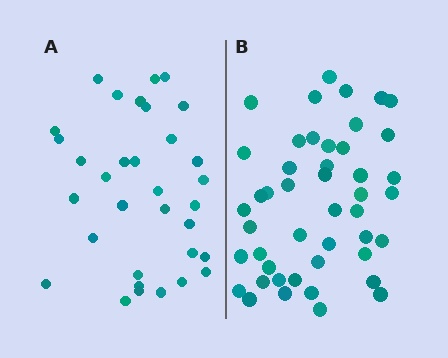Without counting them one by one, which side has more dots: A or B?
Region B (the right region) has more dots.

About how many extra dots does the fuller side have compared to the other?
Region B has approximately 15 more dots than region A.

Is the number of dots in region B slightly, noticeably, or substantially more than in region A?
Region B has noticeably more, but not dramatically so. The ratio is roughly 1.4 to 1.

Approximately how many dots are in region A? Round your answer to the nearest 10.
About 30 dots. (The exact count is 33, which rounds to 30.)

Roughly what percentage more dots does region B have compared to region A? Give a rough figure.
About 40% more.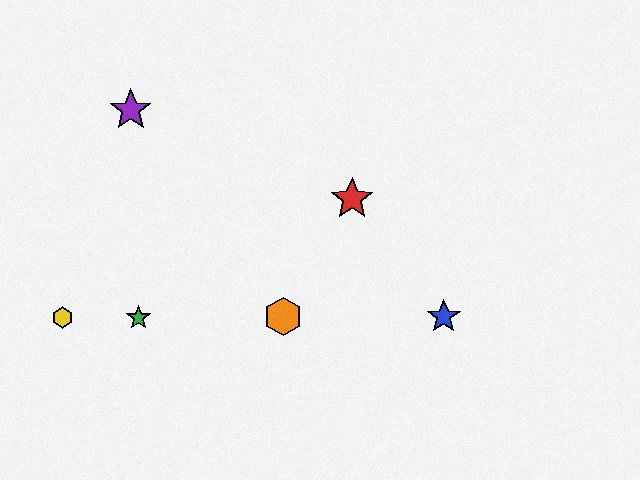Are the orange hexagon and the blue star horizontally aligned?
Yes, both are at y≈317.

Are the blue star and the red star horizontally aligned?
No, the blue star is at y≈316 and the red star is at y≈199.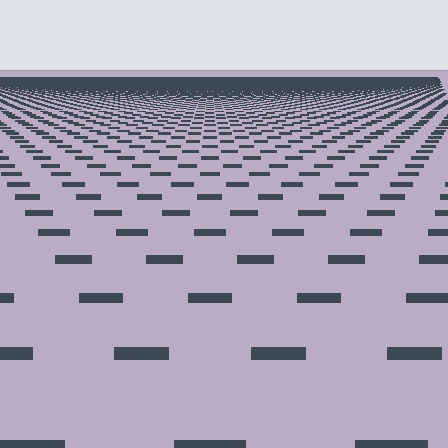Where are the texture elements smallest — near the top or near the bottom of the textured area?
Near the top.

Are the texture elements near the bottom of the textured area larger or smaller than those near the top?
Larger. Near the bottom, elements are closer to the viewer and appear at a bigger on-screen size.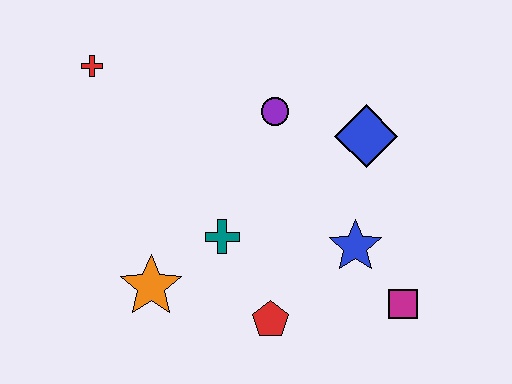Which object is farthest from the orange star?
The blue diamond is farthest from the orange star.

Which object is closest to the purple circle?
The blue diamond is closest to the purple circle.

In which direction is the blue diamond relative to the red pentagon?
The blue diamond is above the red pentagon.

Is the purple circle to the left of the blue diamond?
Yes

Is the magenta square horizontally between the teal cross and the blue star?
No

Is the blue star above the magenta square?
Yes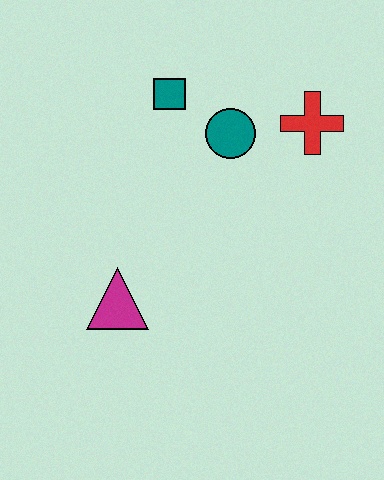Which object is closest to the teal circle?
The teal square is closest to the teal circle.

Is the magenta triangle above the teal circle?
No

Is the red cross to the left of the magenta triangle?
No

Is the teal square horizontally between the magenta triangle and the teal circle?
Yes